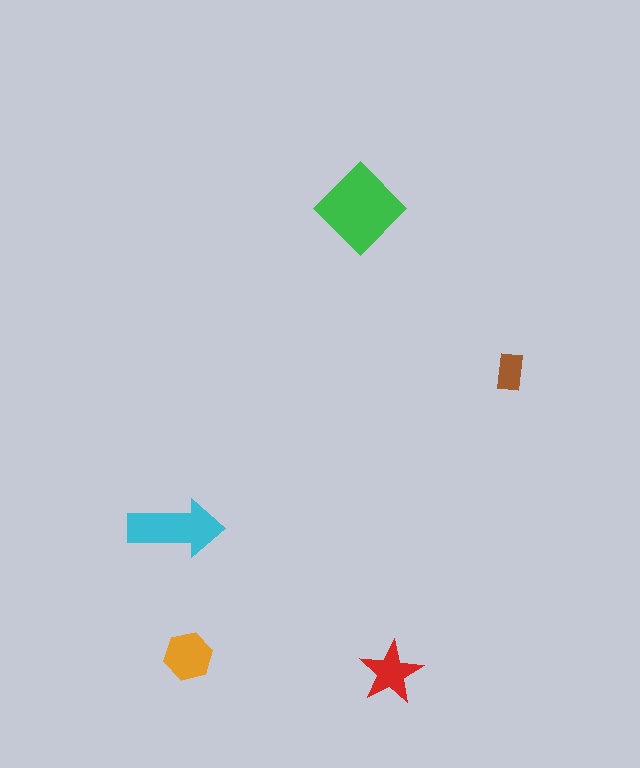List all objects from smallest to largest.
The brown rectangle, the red star, the orange hexagon, the cyan arrow, the green diamond.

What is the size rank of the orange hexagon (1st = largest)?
3rd.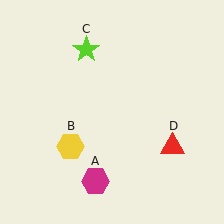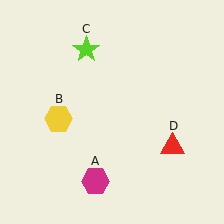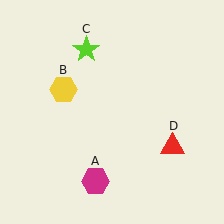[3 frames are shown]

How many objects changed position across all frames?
1 object changed position: yellow hexagon (object B).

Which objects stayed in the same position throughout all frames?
Magenta hexagon (object A) and lime star (object C) and red triangle (object D) remained stationary.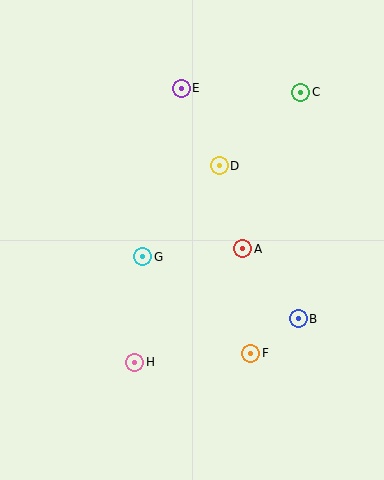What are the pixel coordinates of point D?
Point D is at (219, 166).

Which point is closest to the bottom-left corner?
Point H is closest to the bottom-left corner.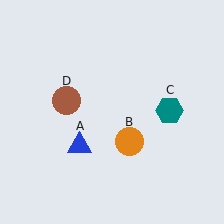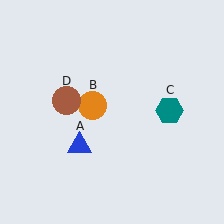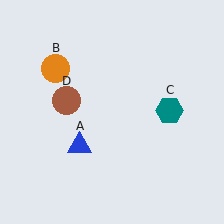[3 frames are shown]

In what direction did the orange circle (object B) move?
The orange circle (object B) moved up and to the left.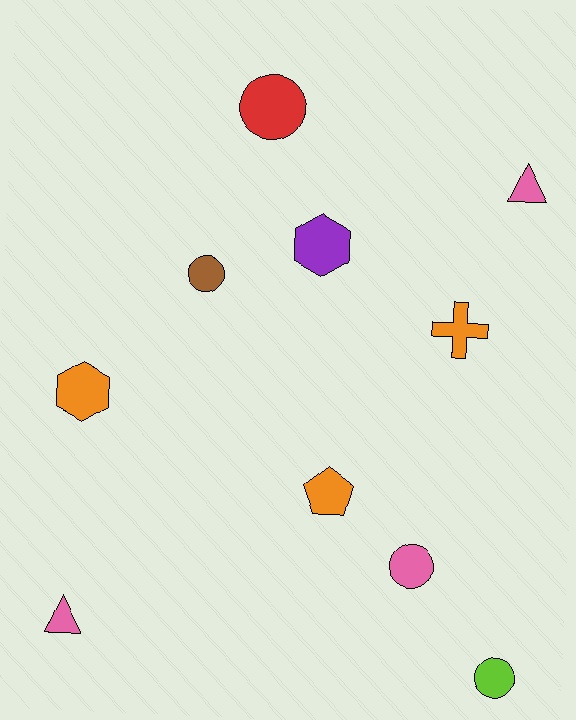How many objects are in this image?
There are 10 objects.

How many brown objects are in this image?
There is 1 brown object.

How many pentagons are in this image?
There is 1 pentagon.